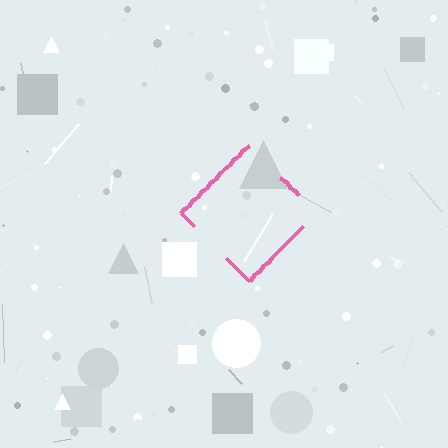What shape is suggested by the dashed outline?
The dashed outline suggests a diamond.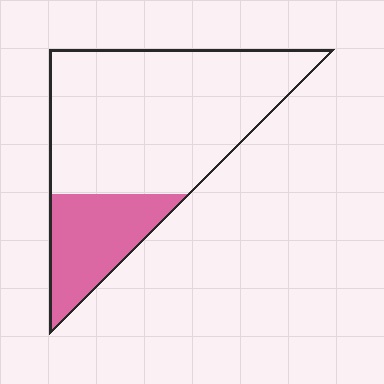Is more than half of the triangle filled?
No.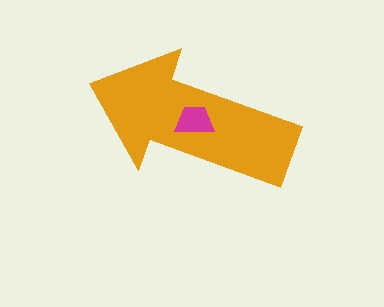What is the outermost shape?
The orange arrow.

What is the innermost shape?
The magenta trapezoid.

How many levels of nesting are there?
2.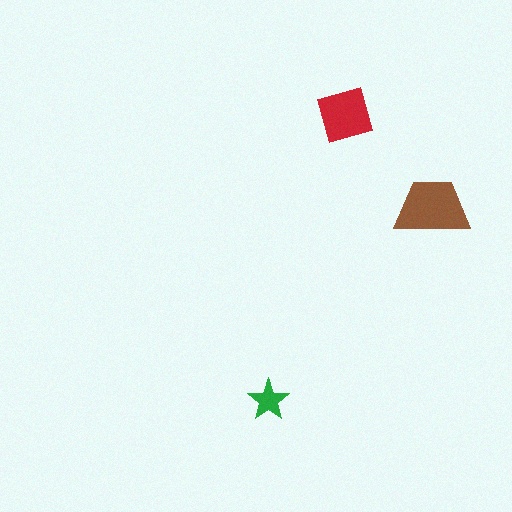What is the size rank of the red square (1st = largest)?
2nd.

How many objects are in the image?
There are 3 objects in the image.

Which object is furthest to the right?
The brown trapezoid is rightmost.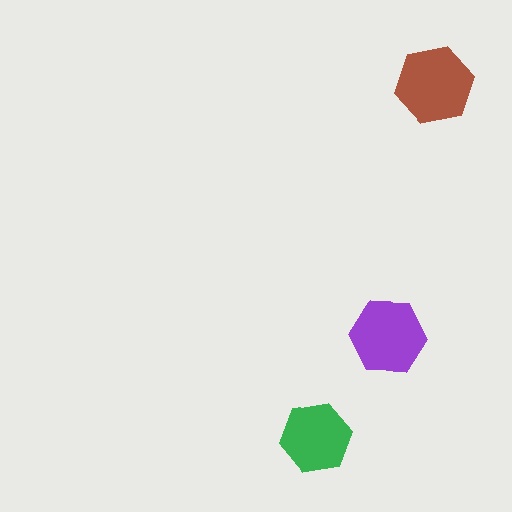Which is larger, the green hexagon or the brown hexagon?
The brown one.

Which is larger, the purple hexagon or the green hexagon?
The purple one.